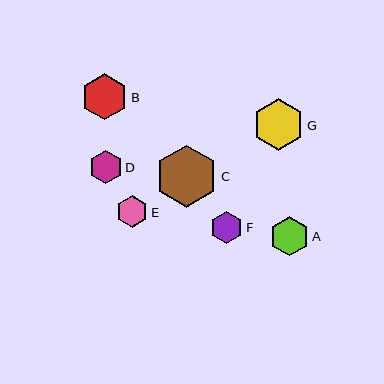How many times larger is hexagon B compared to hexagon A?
Hexagon B is approximately 1.2 times the size of hexagon A.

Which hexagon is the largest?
Hexagon C is the largest with a size of approximately 62 pixels.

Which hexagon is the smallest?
Hexagon E is the smallest with a size of approximately 32 pixels.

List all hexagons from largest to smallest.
From largest to smallest: C, G, B, A, D, F, E.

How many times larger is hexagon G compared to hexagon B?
Hexagon G is approximately 1.1 times the size of hexagon B.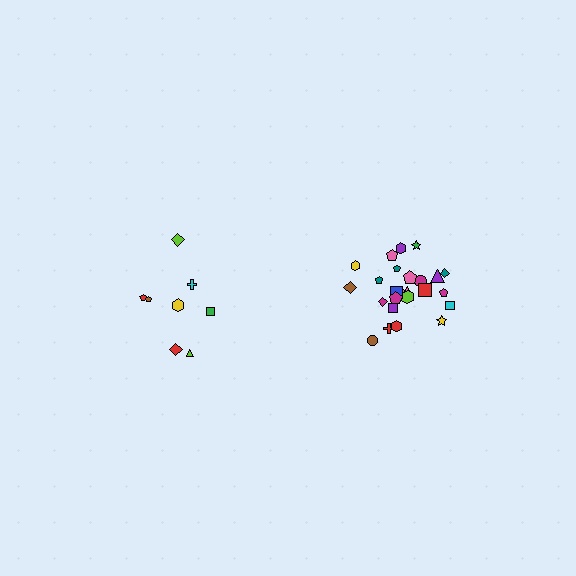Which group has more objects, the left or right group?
The right group.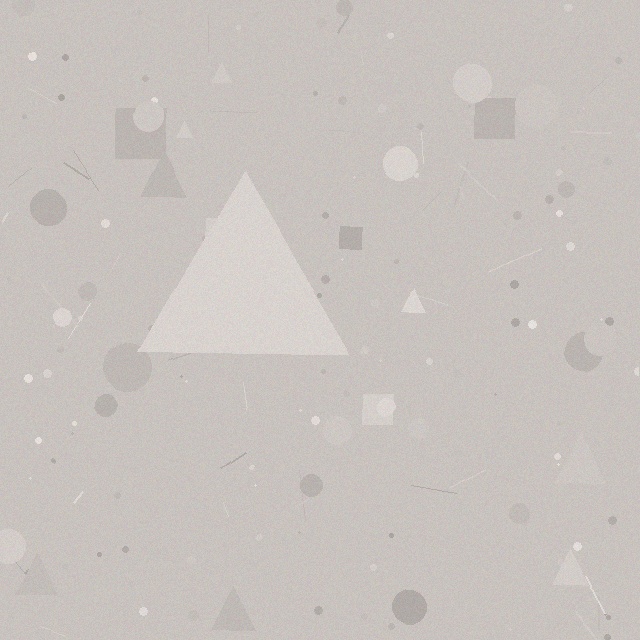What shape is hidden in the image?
A triangle is hidden in the image.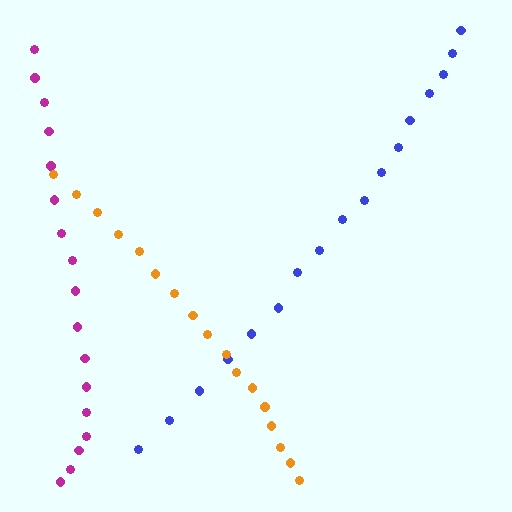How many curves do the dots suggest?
There are 3 distinct paths.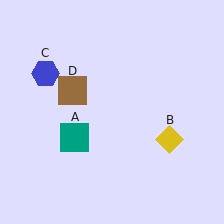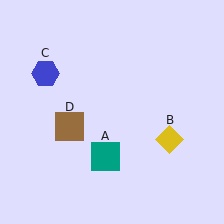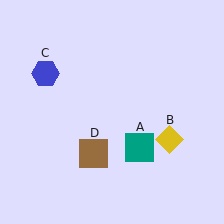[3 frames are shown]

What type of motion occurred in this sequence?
The teal square (object A), brown square (object D) rotated counterclockwise around the center of the scene.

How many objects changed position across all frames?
2 objects changed position: teal square (object A), brown square (object D).